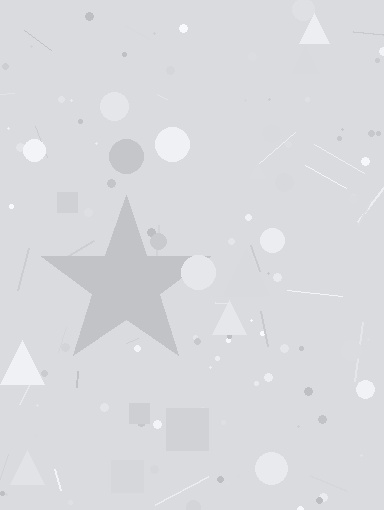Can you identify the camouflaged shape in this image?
The camouflaged shape is a star.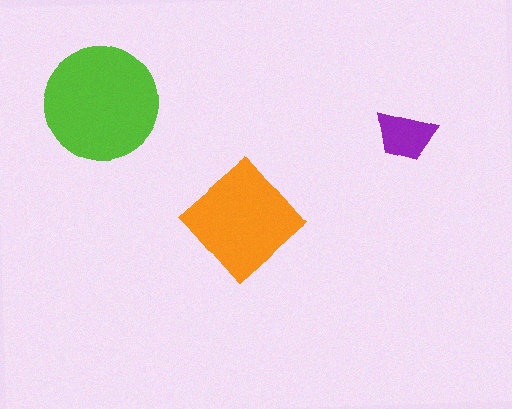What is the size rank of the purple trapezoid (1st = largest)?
3rd.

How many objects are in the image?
There are 3 objects in the image.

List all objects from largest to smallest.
The lime circle, the orange diamond, the purple trapezoid.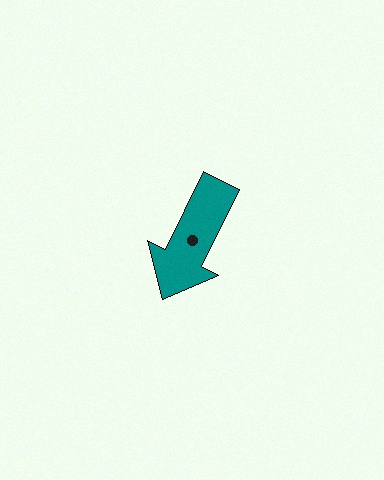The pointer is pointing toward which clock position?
Roughly 7 o'clock.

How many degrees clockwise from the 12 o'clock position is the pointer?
Approximately 206 degrees.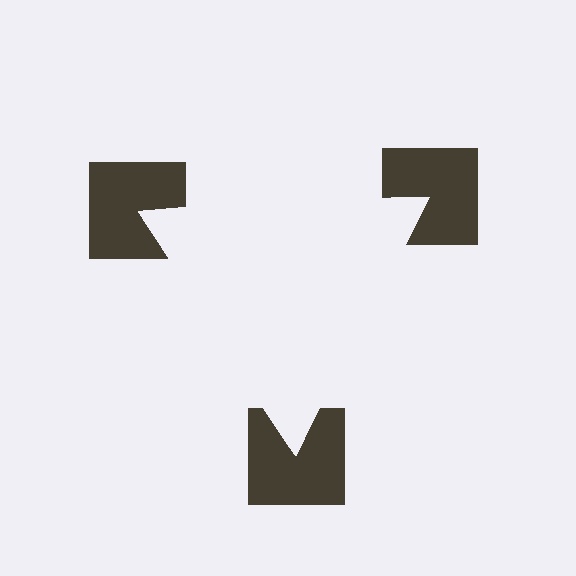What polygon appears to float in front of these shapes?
An illusory triangle — its edges are inferred from the aligned wedge cuts in the notched squares, not physically drawn.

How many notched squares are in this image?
There are 3 — one at each vertex of the illusory triangle.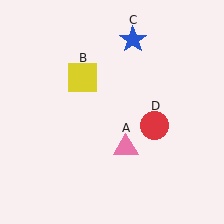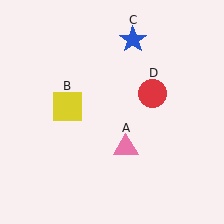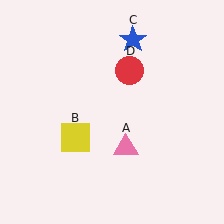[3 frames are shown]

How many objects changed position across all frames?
2 objects changed position: yellow square (object B), red circle (object D).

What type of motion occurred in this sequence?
The yellow square (object B), red circle (object D) rotated counterclockwise around the center of the scene.